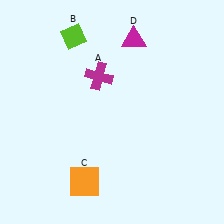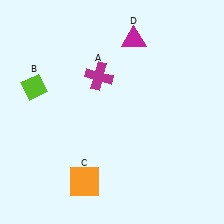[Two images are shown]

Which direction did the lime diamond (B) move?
The lime diamond (B) moved down.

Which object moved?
The lime diamond (B) moved down.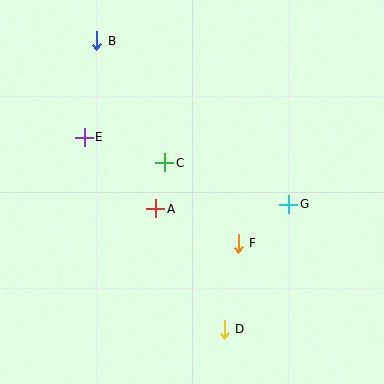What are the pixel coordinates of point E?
Point E is at (84, 137).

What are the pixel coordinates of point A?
Point A is at (156, 209).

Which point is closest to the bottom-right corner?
Point D is closest to the bottom-right corner.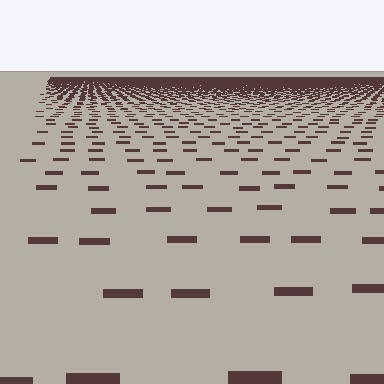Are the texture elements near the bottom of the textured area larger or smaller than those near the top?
Larger. Near the bottom, elements are closer to the viewer and appear at a bigger on-screen size.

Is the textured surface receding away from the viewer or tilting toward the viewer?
The surface is receding away from the viewer. Texture elements get smaller and denser toward the top.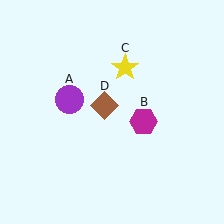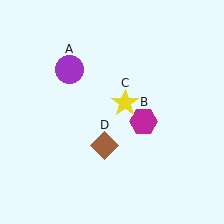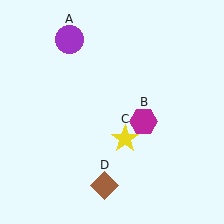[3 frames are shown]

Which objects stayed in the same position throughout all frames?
Magenta hexagon (object B) remained stationary.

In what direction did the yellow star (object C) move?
The yellow star (object C) moved down.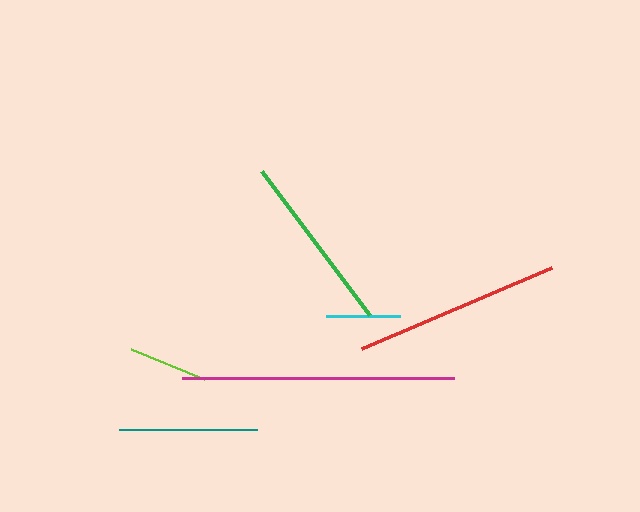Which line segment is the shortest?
The cyan line is the shortest at approximately 74 pixels.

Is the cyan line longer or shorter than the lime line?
The lime line is longer than the cyan line.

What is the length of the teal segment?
The teal segment is approximately 139 pixels long.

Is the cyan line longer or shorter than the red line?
The red line is longer than the cyan line.